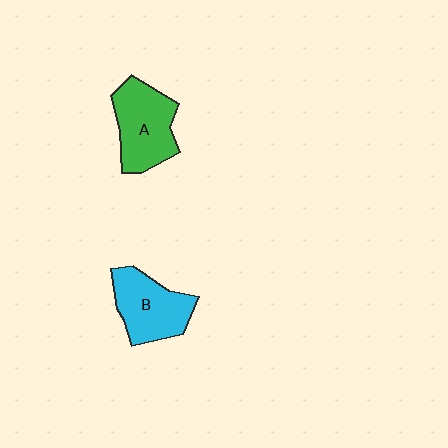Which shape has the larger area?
Shape A (green).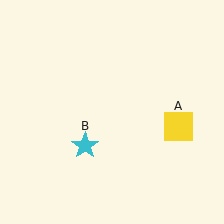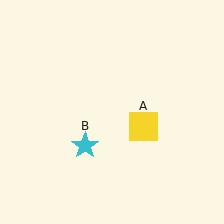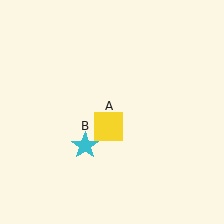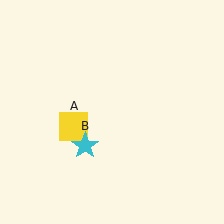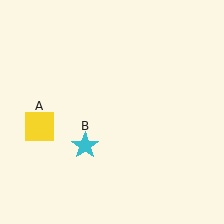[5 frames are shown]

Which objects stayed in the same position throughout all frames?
Cyan star (object B) remained stationary.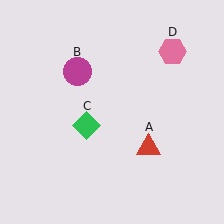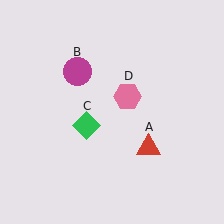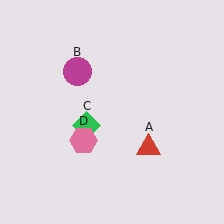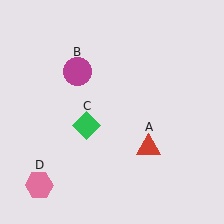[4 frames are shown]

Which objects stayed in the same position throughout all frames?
Red triangle (object A) and magenta circle (object B) and green diamond (object C) remained stationary.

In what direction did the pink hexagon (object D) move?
The pink hexagon (object D) moved down and to the left.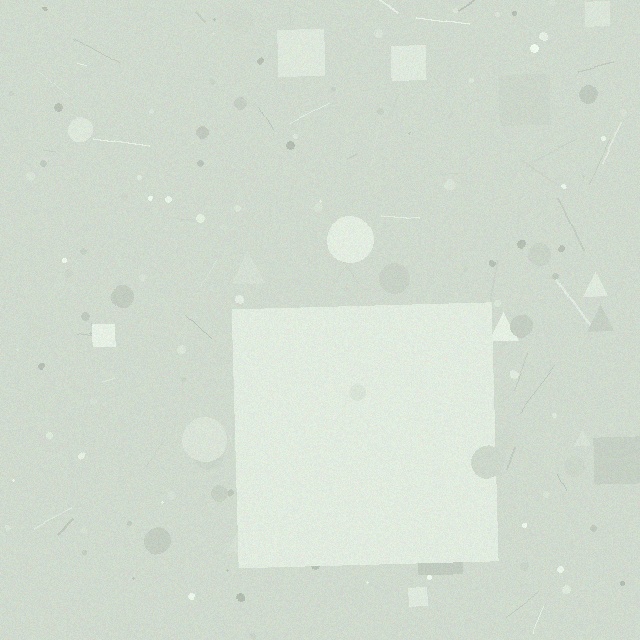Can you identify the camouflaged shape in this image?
The camouflaged shape is a square.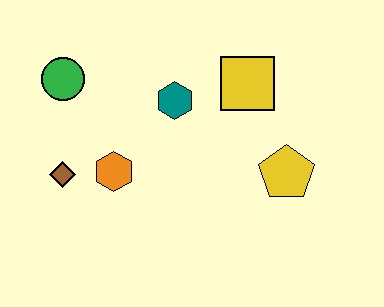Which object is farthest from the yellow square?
The brown diamond is farthest from the yellow square.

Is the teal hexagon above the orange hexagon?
Yes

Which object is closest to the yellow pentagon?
The yellow square is closest to the yellow pentagon.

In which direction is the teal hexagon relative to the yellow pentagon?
The teal hexagon is to the left of the yellow pentagon.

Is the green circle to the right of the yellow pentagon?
No